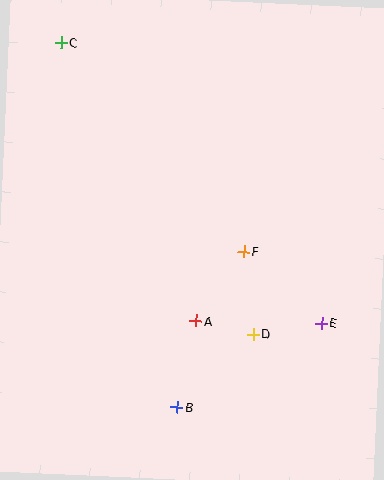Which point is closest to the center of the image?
Point F at (244, 251) is closest to the center.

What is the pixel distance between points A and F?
The distance between A and F is 84 pixels.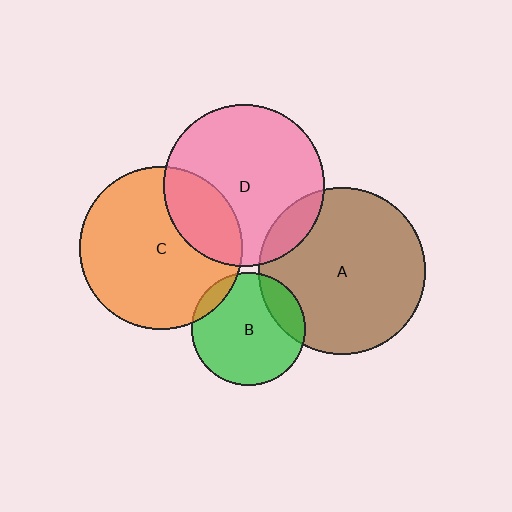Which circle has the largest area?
Circle A (brown).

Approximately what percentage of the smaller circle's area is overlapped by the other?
Approximately 10%.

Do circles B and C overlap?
Yes.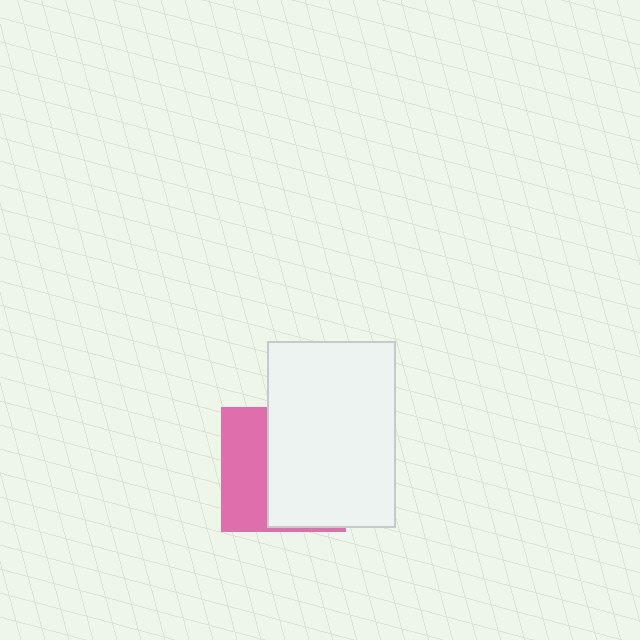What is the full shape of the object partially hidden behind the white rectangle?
The partially hidden object is a pink square.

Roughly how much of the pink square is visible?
A small part of it is visible (roughly 39%).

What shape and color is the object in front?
The object in front is a white rectangle.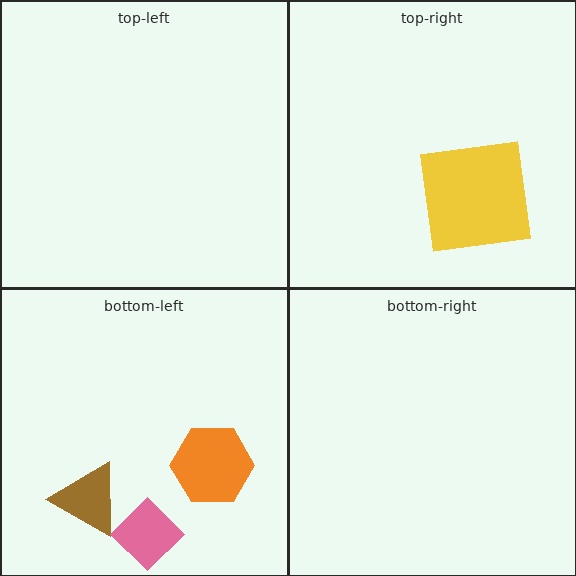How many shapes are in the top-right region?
1.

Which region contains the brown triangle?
The bottom-left region.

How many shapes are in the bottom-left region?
3.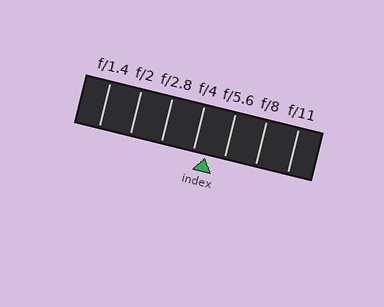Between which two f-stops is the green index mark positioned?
The index mark is between f/4 and f/5.6.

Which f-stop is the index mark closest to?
The index mark is closest to f/4.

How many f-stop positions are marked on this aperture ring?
There are 7 f-stop positions marked.